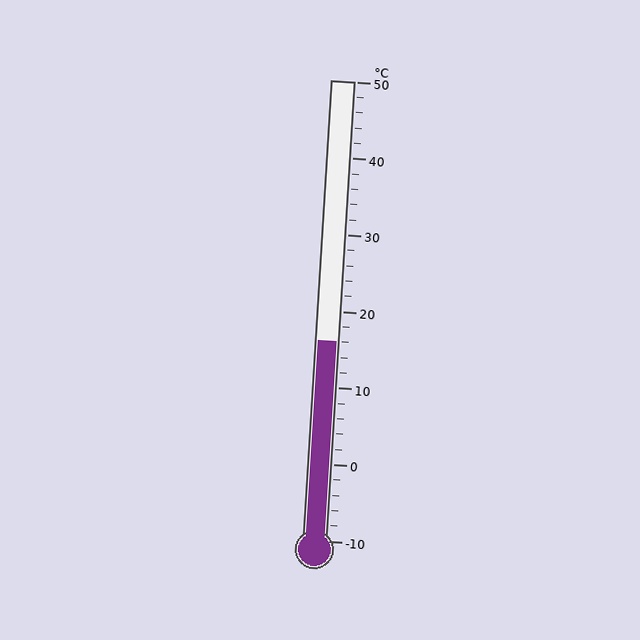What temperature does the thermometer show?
The thermometer shows approximately 16°C.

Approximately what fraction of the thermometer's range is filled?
The thermometer is filled to approximately 45% of its range.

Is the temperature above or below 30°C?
The temperature is below 30°C.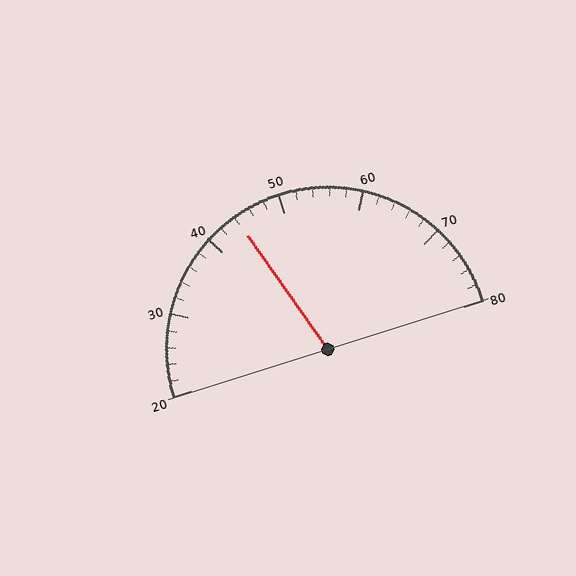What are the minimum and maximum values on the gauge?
The gauge ranges from 20 to 80.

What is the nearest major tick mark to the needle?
The nearest major tick mark is 40.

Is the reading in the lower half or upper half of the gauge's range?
The reading is in the lower half of the range (20 to 80).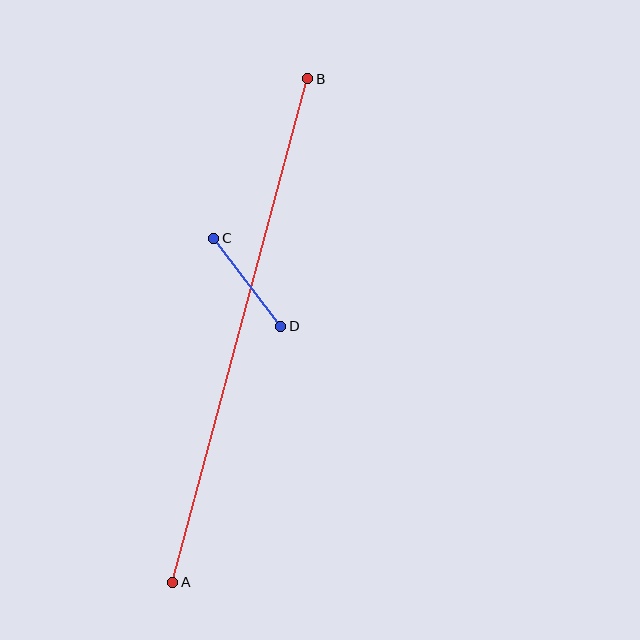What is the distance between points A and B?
The distance is approximately 521 pixels.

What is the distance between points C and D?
The distance is approximately 110 pixels.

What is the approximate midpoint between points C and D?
The midpoint is at approximately (247, 282) pixels.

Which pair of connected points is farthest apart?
Points A and B are farthest apart.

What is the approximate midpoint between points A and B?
The midpoint is at approximately (240, 331) pixels.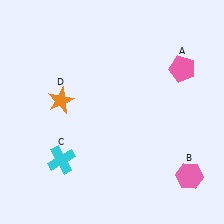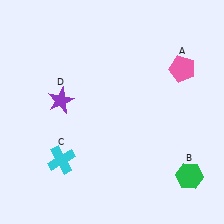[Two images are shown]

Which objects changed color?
B changed from pink to green. D changed from orange to purple.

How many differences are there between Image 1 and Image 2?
There are 2 differences between the two images.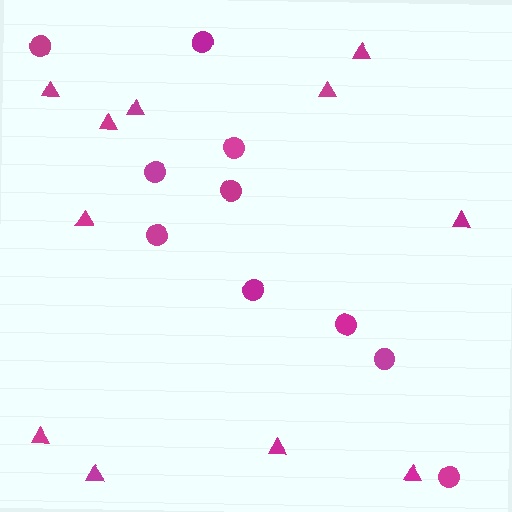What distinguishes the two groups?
There are 2 groups: one group of circles (10) and one group of triangles (11).